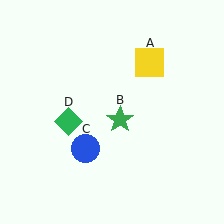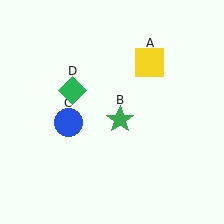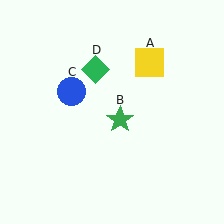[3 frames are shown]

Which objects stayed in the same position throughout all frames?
Yellow square (object A) and green star (object B) remained stationary.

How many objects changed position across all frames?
2 objects changed position: blue circle (object C), green diamond (object D).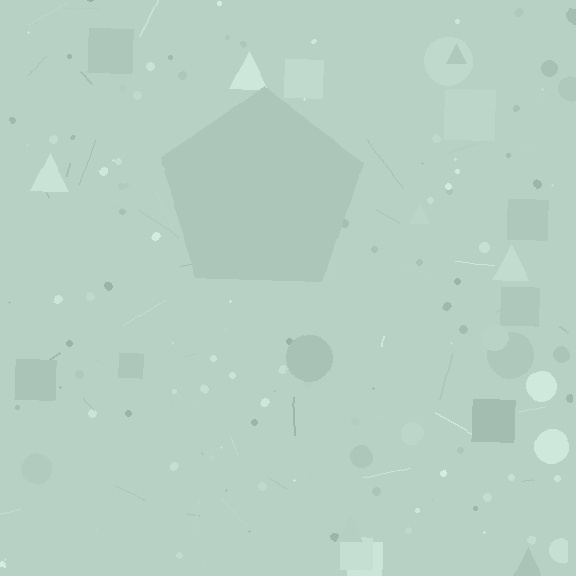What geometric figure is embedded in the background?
A pentagon is embedded in the background.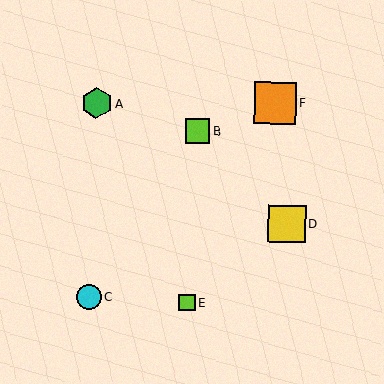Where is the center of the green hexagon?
The center of the green hexagon is at (97, 103).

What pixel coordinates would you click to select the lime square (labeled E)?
Click at (187, 303) to select the lime square E.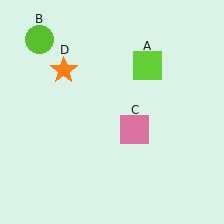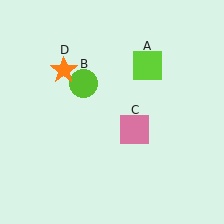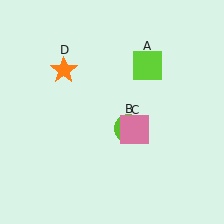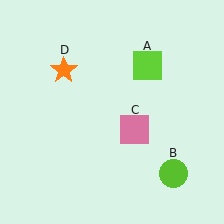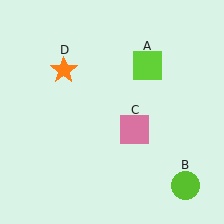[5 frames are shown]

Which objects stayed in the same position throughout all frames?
Lime square (object A) and pink square (object C) and orange star (object D) remained stationary.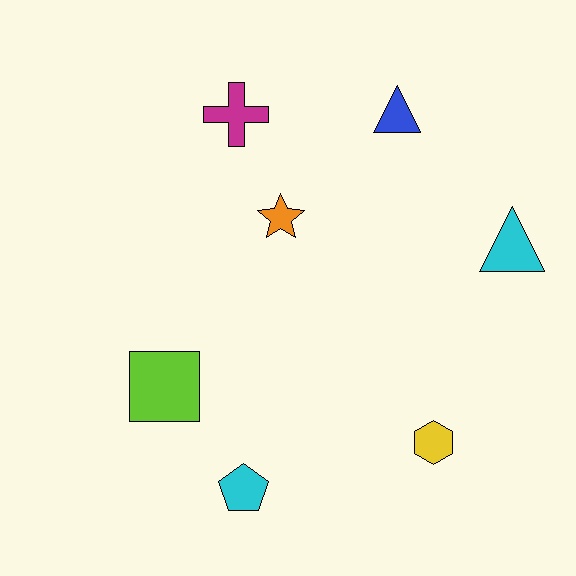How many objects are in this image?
There are 7 objects.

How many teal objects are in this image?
There are no teal objects.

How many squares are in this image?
There is 1 square.